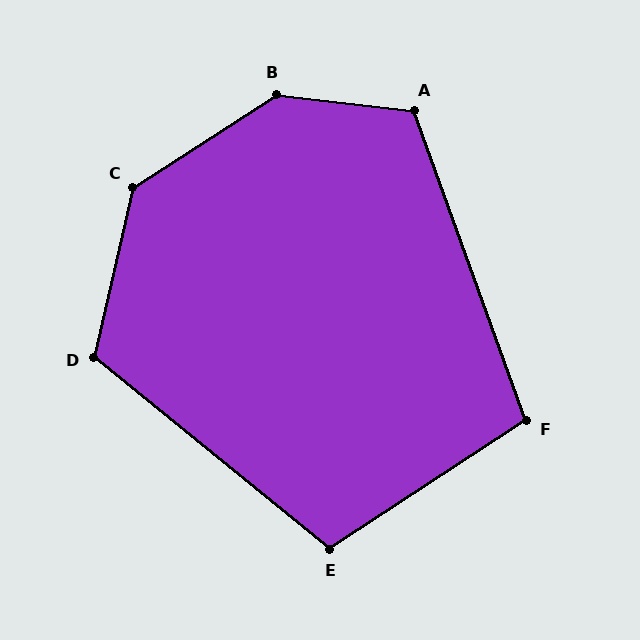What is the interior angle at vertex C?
Approximately 136 degrees (obtuse).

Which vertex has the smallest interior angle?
F, at approximately 103 degrees.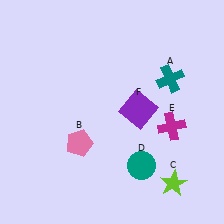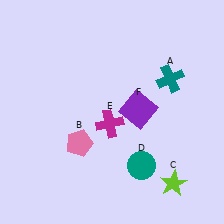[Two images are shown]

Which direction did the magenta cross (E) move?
The magenta cross (E) moved left.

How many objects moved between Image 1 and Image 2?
1 object moved between the two images.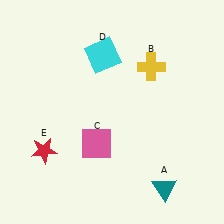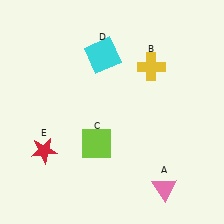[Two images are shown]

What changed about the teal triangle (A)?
In Image 1, A is teal. In Image 2, it changed to pink.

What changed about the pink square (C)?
In Image 1, C is pink. In Image 2, it changed to lime.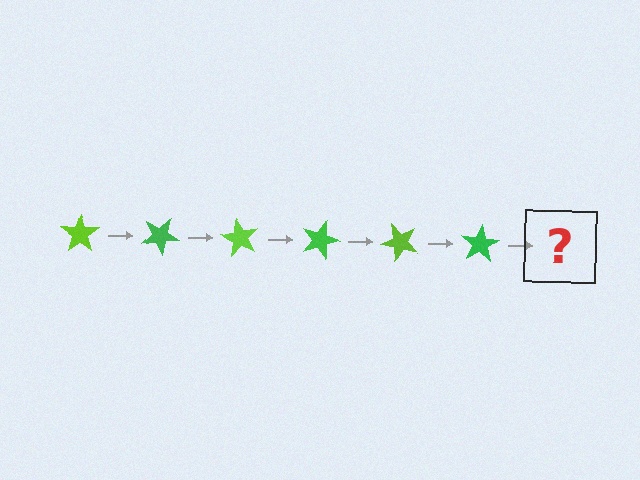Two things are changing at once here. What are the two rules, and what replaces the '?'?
The two rules are that it rotates 30 degrees each step and the color cycles through lime and green. The '?' should be a lime star, rotated 180 degrees from the start.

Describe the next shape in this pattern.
It should be a lime star, rotated 180 degrees from the start.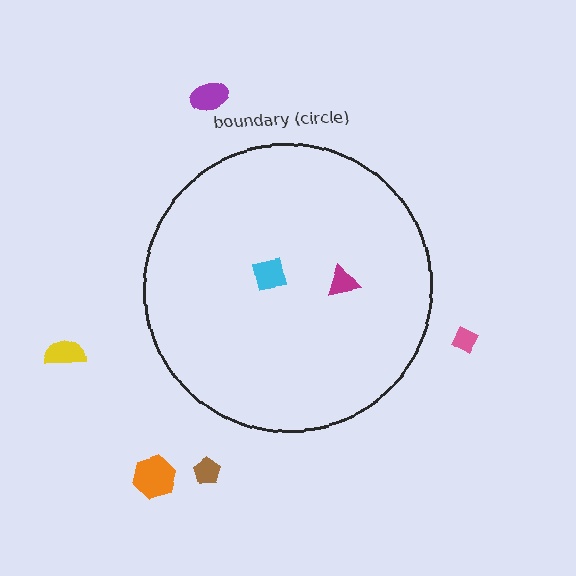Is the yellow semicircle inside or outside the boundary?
Outside.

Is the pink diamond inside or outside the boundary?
Outside.